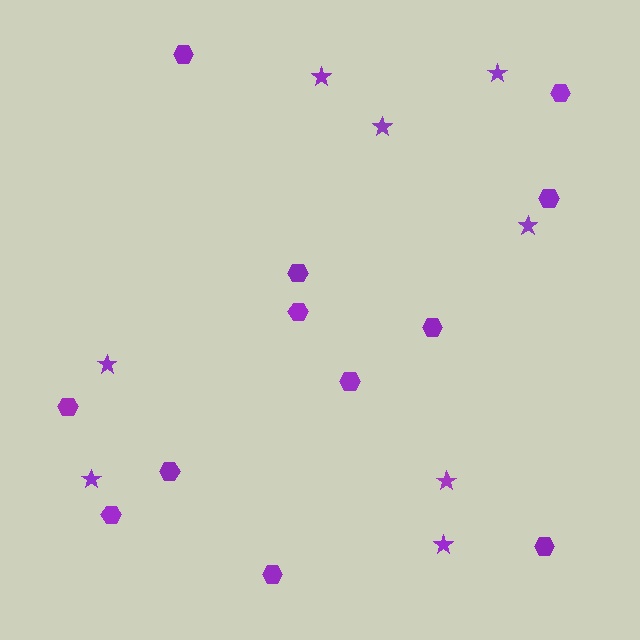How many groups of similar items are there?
There are 2 groups: one group of stars (8) and one group of hexagons (12).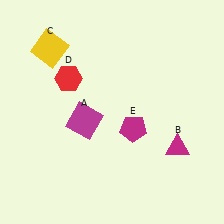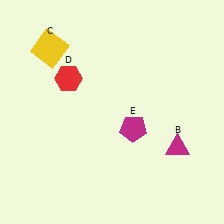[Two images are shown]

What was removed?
The magenta square (A) was removed in Image 2.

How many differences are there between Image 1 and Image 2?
There is 1 difference between the two images.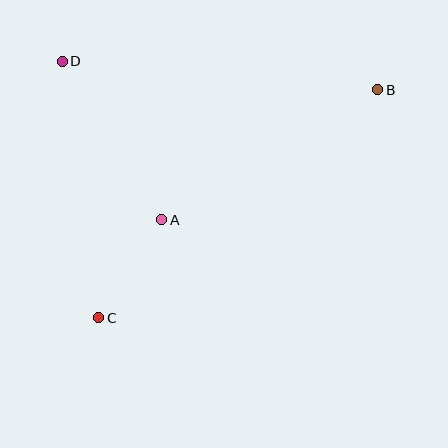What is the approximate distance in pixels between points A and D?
The distance between A and D is approximately 187 pixels.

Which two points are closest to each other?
Points A and C are closest to each other.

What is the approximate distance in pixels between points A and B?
The distance between A and B is approximately 252 pixels.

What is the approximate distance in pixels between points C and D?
The distance between C and D is approximately 259 pixels.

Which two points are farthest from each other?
Points B and C are farthest from each other.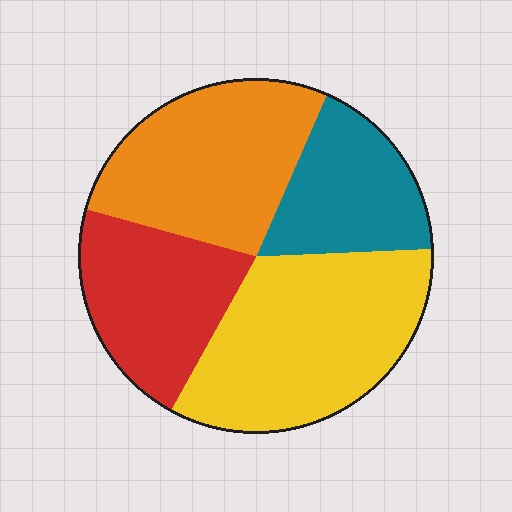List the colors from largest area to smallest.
From largest to smallest: yellow, orange, red, teal.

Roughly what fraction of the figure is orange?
Orange covers 27% of the figure.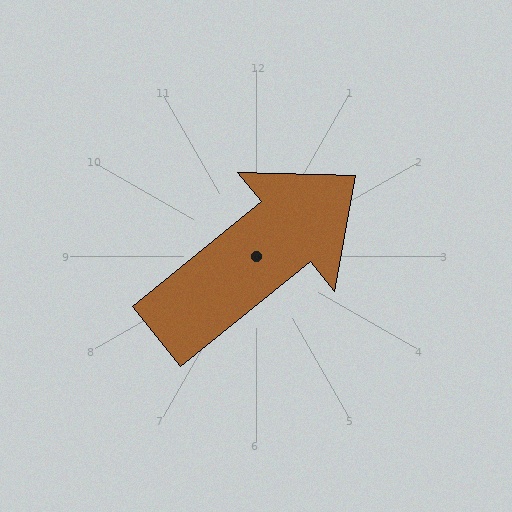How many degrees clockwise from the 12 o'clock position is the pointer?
Approximately 51 degrees.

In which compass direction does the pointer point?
Northeast.